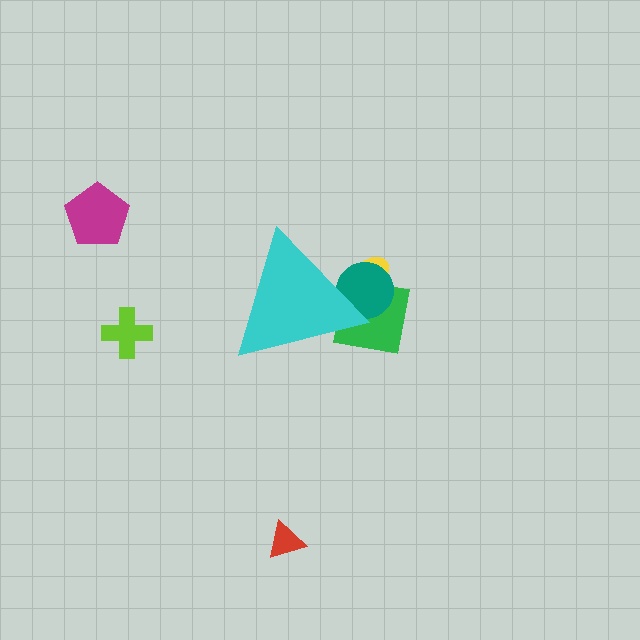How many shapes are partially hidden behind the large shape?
3 shapes are partially hidden.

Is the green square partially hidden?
Yes, the green square is partially hidden behind the cyan triangle.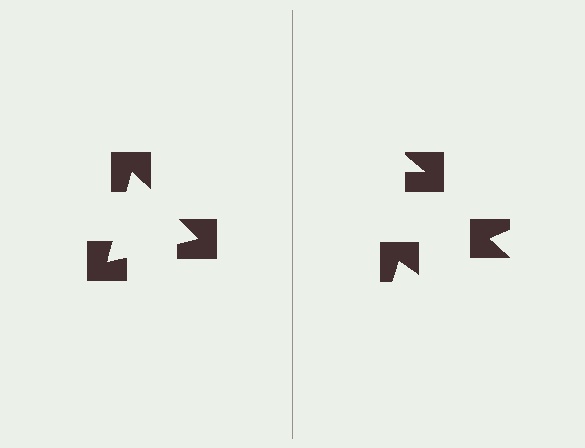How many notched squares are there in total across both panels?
6 — 3 on each side.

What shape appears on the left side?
An illusory triangle.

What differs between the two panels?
The notched squares are positioned identically on both sides; only the wedge orientations differ. On the left they align to a triangle; on the right they are misaligned.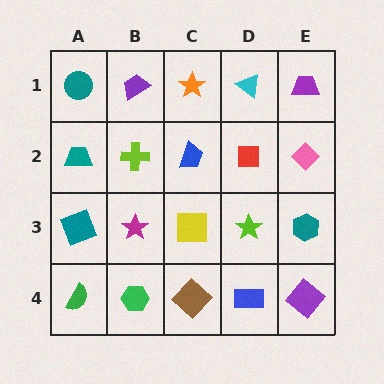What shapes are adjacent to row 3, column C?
A blue trapezoid (row 2, column C), a brown diamond (row 4, column C), a magenta star (row 3, column B), a lime star (row 3, column D).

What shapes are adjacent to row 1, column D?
A red square (row 2, column D), an orange star (row 1, column C), a purple trapezoid (row 1, column E).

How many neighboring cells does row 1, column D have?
3.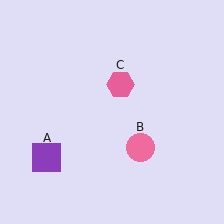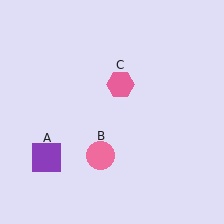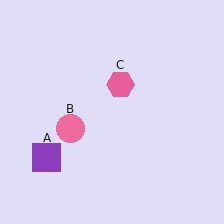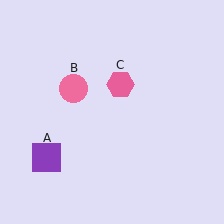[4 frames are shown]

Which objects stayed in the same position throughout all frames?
Purple square (object A) and pink hexagon (object C) remained stationary.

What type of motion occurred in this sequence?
The pink circle (object B) rotated clockwise around the center of the scene.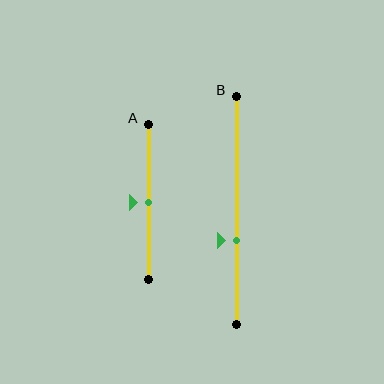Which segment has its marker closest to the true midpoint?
Segment A has its marker closest to the true midpoint.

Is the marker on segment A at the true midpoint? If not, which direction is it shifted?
Yes, the marker on segment A is at the true midpoint.